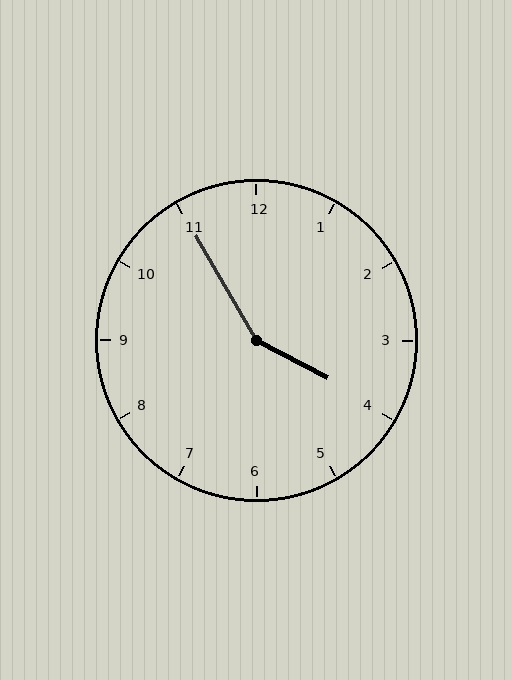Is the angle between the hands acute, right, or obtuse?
It is obtuse.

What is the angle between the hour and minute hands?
Approximately 148 degrees.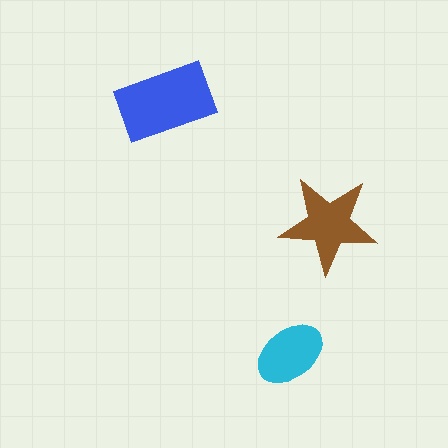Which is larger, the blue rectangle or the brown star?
The blue rectangle.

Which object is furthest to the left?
The blue rectangle is leftmost.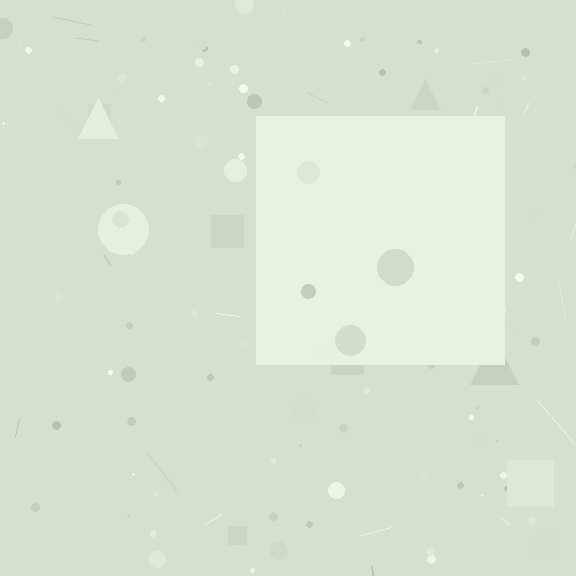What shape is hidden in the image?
A square is hidden in the image.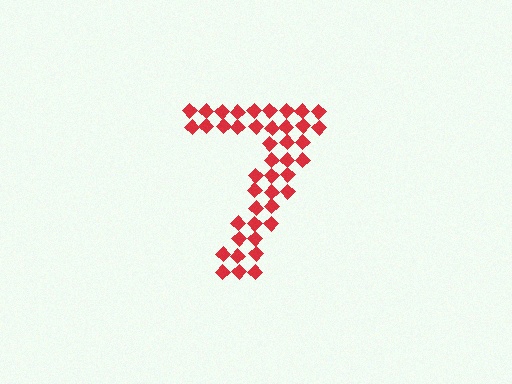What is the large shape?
The large shape is the digit 7.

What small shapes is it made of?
It is made of small diamonds.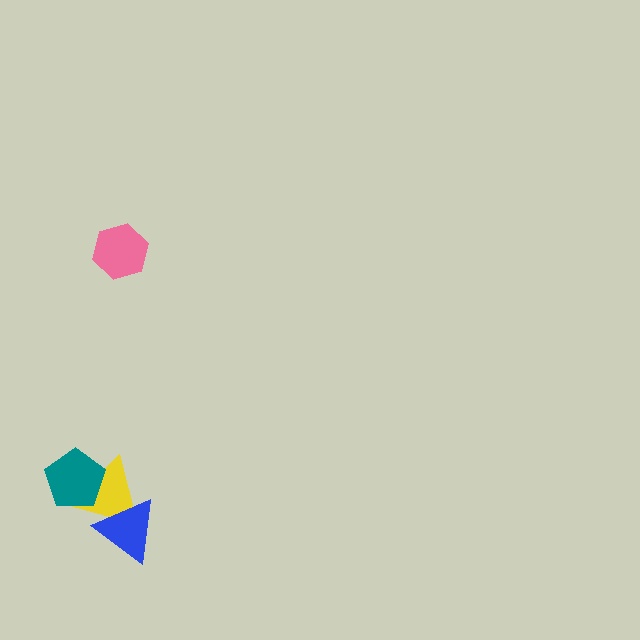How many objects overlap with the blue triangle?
1 object overlaps with the blue triangle.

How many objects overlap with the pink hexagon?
0 objects overlap with the pink hexagon.